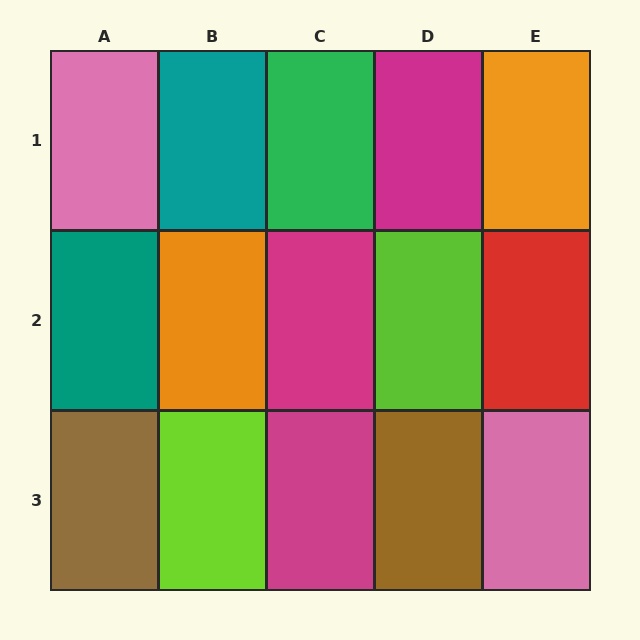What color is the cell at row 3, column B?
Lime.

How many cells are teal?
2 cells are teal.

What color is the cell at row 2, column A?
Teal.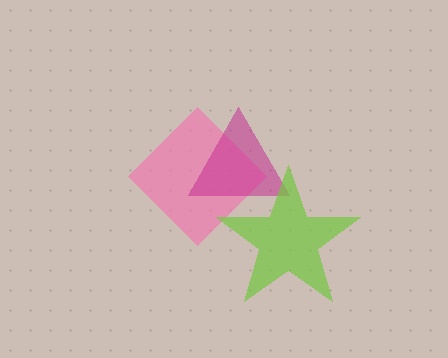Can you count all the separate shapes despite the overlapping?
Yes, there are 3 separate shapes.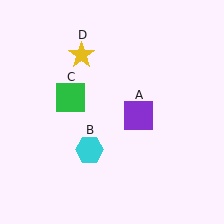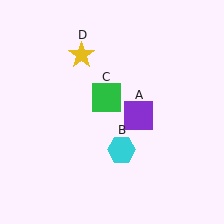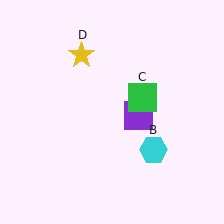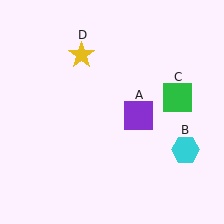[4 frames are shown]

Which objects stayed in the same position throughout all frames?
Purple square (object A) and yellow star (object D) remained stationary.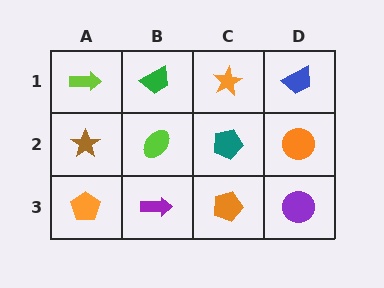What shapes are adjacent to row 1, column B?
A lime ellipse (row 2, column B), a lime arrow (row 1, column A), an orange star (row 1, column C).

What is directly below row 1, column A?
A brown star.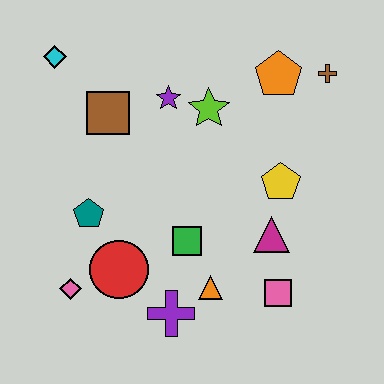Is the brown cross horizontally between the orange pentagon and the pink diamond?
No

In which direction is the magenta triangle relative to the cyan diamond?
The magenta triangle is to the right of the cyan diamond.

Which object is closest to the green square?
The orange triangle is closest to the green square.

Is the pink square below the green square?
Yes